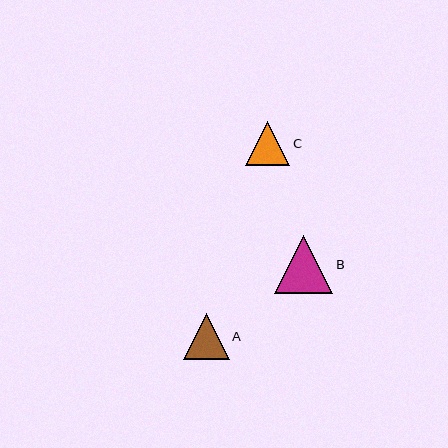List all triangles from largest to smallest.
From largest to smallest: B, A, C.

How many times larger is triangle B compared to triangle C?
Triangle B is approximately 1.3 times the size of triangle C.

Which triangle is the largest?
Triangle B is the largest with a size of approximately 58 pixels.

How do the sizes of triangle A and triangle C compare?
Triangle A and triangle C are approximately the same size.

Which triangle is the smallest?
Triangle C is the smallest with a size of approximately 44 pixels.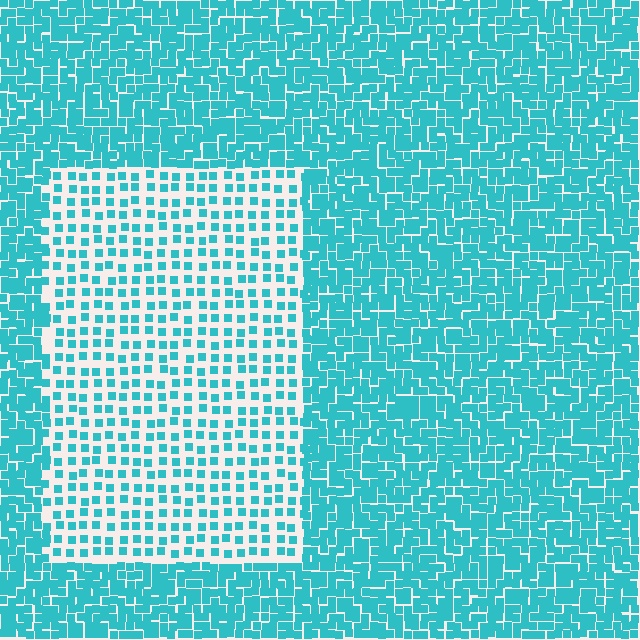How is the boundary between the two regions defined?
The boundary is defined by a change in element density (approximately 2.4x ratio). All elements are the same color, size, and shape.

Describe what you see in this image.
The image contains small cyan elements arranged at two different densities. A rectangle-shaped region is visible where the elements are less densely packed than the surrounding area.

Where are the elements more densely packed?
The elements are more densely packed outside the rectangle boundary.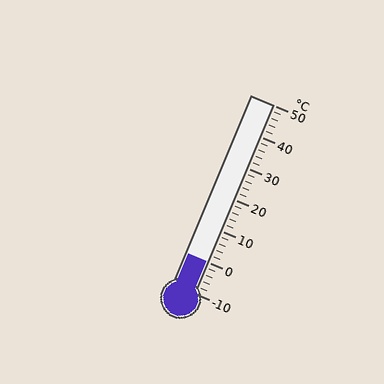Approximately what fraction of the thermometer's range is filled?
The thermometer is filled to approximately 15% of its range.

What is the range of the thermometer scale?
The thermometer scale ranges from -10°C to 50°C.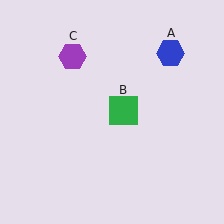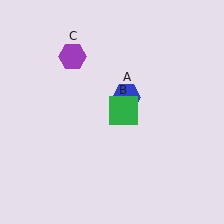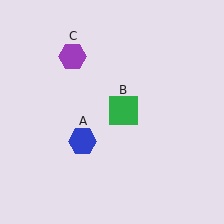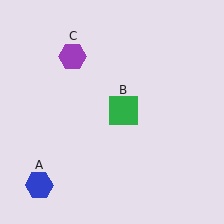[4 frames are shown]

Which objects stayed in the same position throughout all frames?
Green square (object B) and purple hexagon (object C) remained stationary.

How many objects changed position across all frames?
1 object changed position: blue hexagon (object A).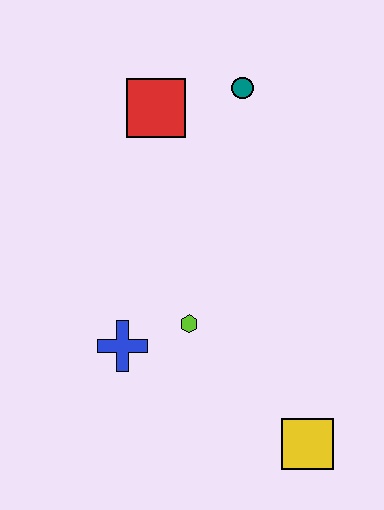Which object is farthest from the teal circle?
The yellow square is farthest from the teal circle.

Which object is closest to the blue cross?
The lime hexagon is closest to the blue cross.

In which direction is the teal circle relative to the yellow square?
The teal circle is above the yellow square.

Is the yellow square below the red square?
Yes